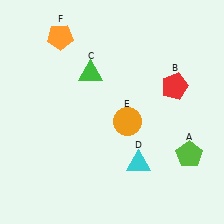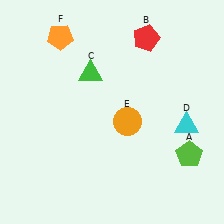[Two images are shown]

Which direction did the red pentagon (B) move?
The red pentagon (B) moved up.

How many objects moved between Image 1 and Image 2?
2 objects moved between the two images.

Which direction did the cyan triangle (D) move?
The cyan triangle (D) moved right.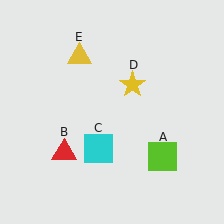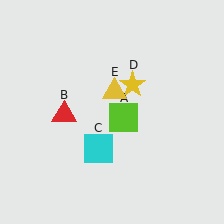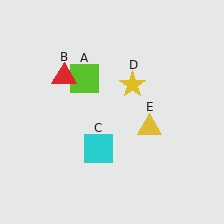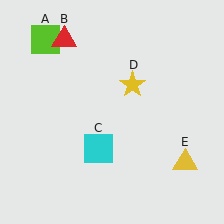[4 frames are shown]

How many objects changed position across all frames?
3 objects changed position: lime square (object A), red triangle (object B), yellow triangle (object E).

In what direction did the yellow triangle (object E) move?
The yellow triangle (object E) moved down and to the right.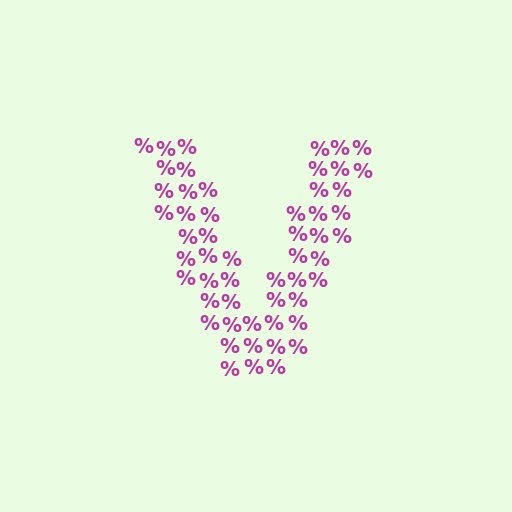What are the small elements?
The small elements are percent signs.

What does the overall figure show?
The overall figure shows the letter V.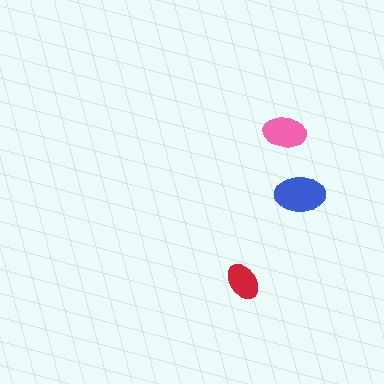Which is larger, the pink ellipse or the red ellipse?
The pink one.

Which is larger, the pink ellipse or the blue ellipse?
The blue one.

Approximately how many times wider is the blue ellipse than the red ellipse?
About 1.5 times wider.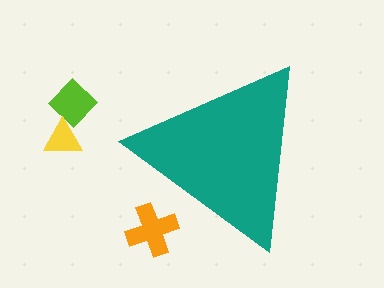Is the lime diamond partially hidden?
No, the lime diamond is fully visible.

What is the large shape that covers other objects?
A teal triangle.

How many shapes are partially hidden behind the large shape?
1 shape is partially hidden.